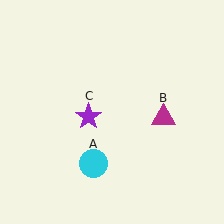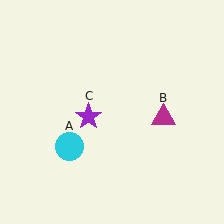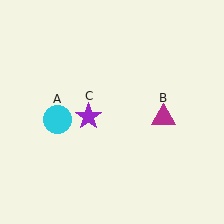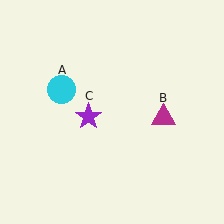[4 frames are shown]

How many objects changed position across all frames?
1 object changed position: cyan circle (object A).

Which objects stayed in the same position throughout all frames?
Magenta triangle (object B) and purple star (object C) remained stationary.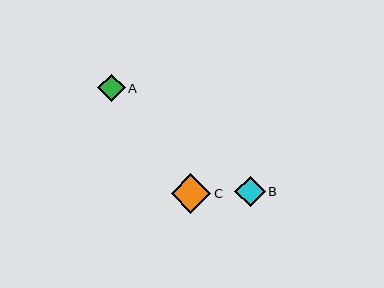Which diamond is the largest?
Diamond C is the largest with a size of approximately 40 pixels.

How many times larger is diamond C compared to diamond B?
Diamond C is approximately 1.3 times the size of diamond B.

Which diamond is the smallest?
Diamond A is the smallest with a size of approximately 27 pixels.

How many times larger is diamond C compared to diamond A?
Diamond C is approximately 1.5 times the size of diamond A.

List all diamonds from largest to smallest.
From largest to smallest: C, B, A.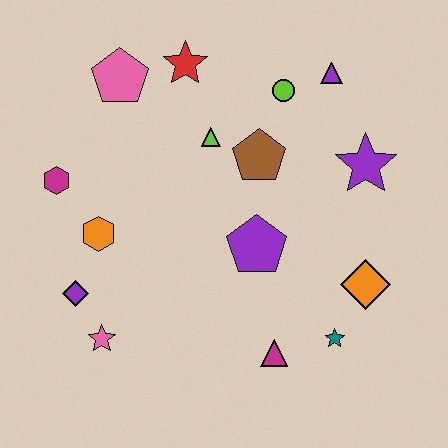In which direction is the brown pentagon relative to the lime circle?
The brown pentagon is below the lime circle.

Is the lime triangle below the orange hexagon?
No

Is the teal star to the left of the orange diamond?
Yes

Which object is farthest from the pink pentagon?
The teal star is farthest from the pink pentagon.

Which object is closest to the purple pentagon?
The brown pentagon is closest to the purple pentagon.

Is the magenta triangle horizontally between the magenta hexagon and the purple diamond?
No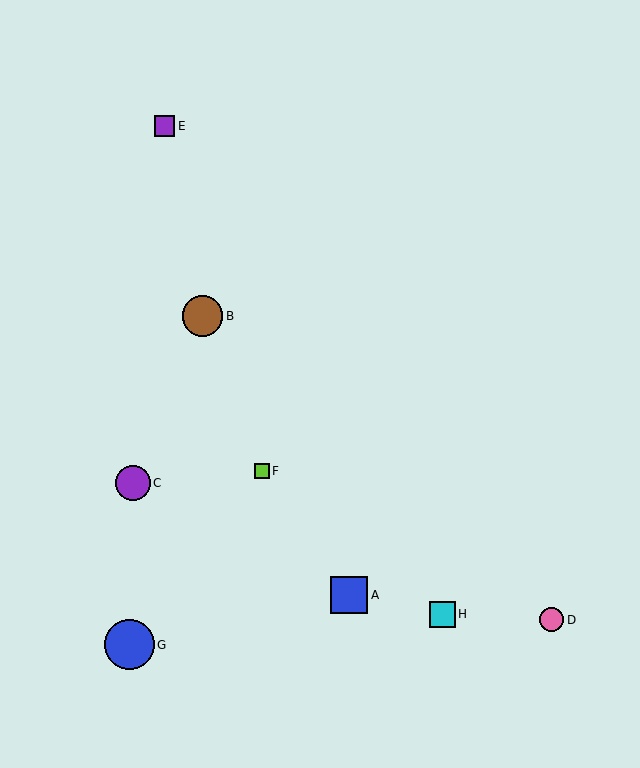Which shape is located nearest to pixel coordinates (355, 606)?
The blue square (labeled A) at (349, 595) is nearest to that location.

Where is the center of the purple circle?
The center of the purple circle is at (133, 483).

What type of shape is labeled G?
Shape G is a blue circle.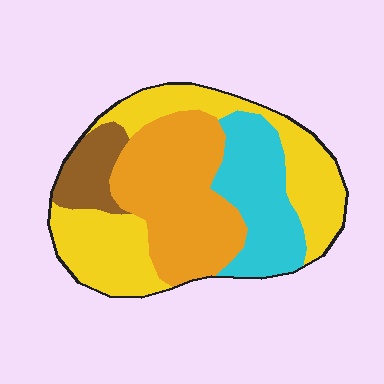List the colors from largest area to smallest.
From largest to smallest: yellow, orange, cyan, brown.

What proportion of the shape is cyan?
Cyan covers around 20% of the shape.